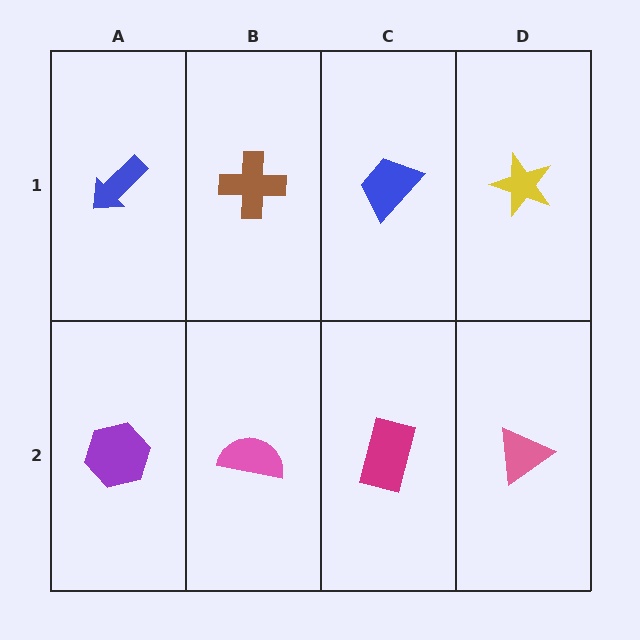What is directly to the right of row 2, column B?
A magenta rectangle.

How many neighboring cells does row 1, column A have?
2.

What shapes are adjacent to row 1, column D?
A pink triangle (row 2, column D), a blue trapezoid (row 1, column C).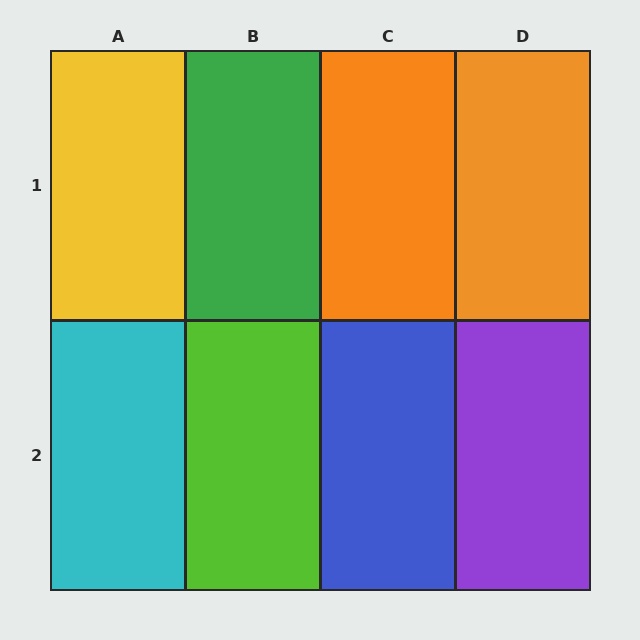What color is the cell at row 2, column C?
Blue.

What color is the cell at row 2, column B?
Lime.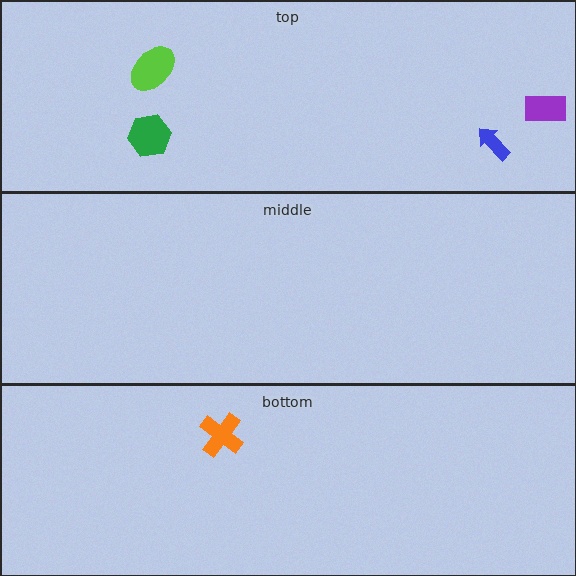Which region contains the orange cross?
The bottom region.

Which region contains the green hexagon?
The top region.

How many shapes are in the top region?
4.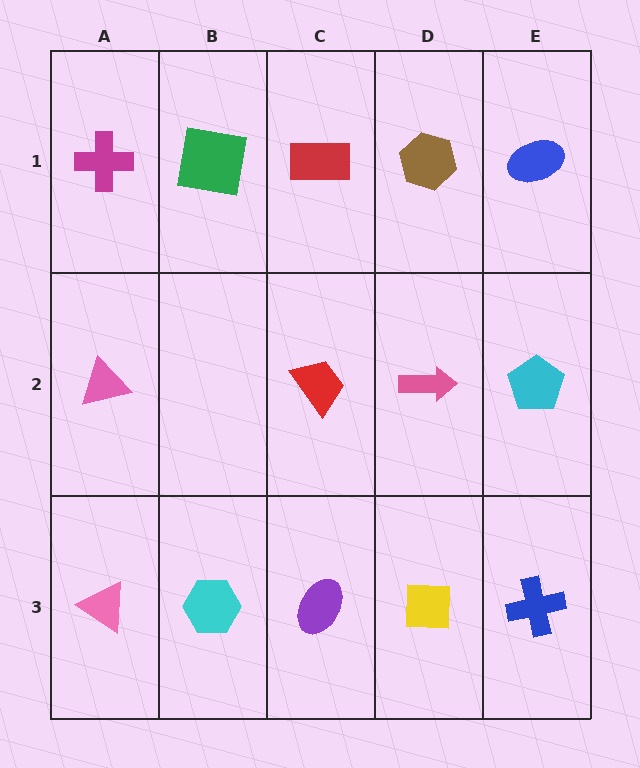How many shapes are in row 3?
5 shapes.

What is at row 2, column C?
A red trapezoid.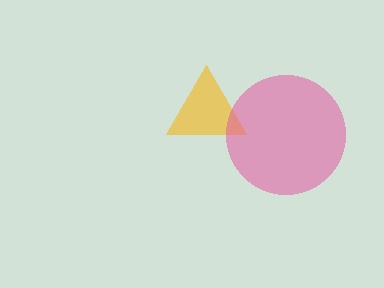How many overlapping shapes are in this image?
There are 2 overlapping shapes in the image.